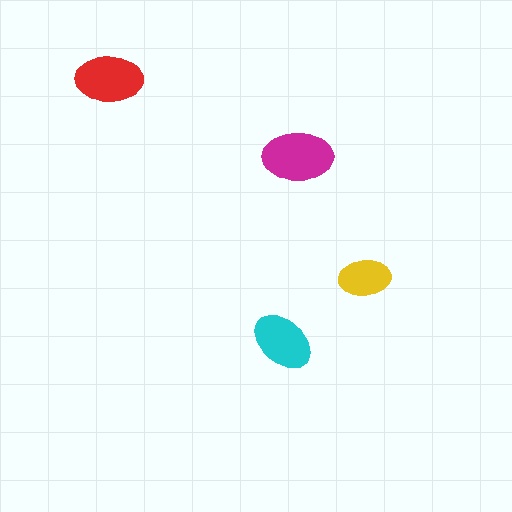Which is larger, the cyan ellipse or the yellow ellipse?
The cyan one.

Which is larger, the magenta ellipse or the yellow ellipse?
The magenta one.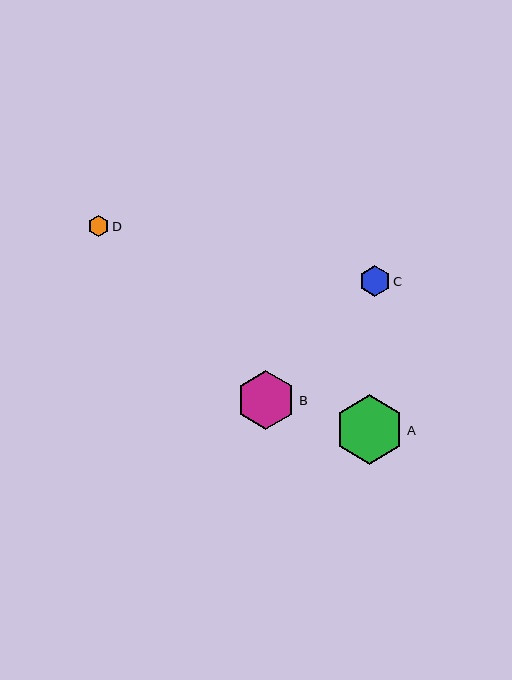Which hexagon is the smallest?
Hexagon D is the smallest with a size of approximately 21 pixels.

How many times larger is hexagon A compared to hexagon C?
Hexagon A is approximately 2.2 times the size of hexagon C.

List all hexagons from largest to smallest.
From largest to smallest: A, B, C, D.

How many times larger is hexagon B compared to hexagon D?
Hexagon B is approximately 2.8 times the size of hexagon D.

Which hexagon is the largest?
Hexagon A is the largest with a size of approximately 69 pixels.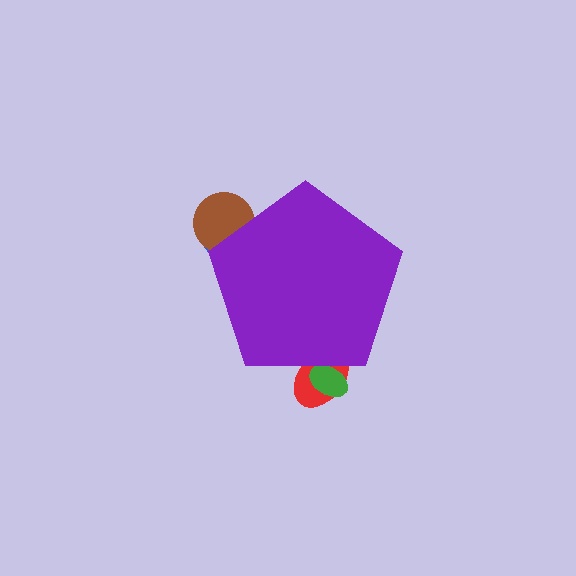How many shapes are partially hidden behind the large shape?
4 shapes are partially hidden.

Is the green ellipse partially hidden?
Yes, the green ellipse is partially hidden behind the purple pentagon.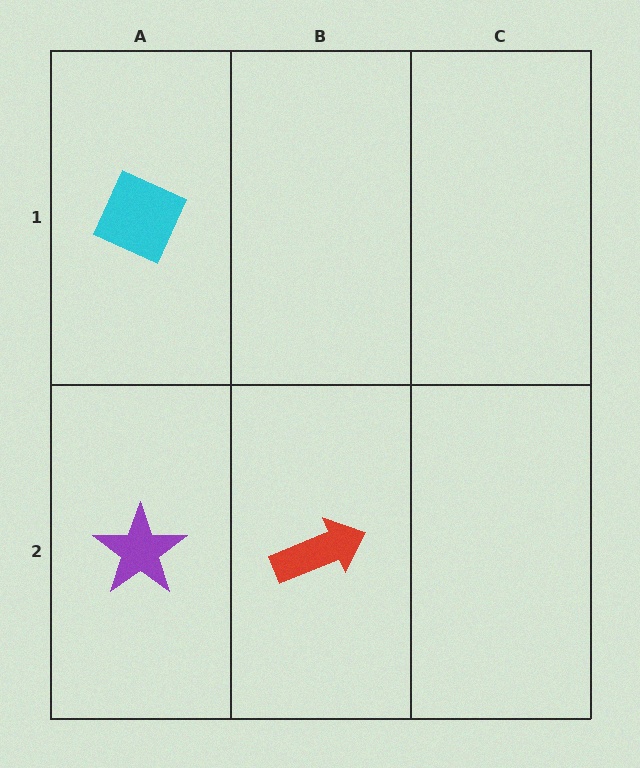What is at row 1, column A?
A cyan diamond.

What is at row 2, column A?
A purple star.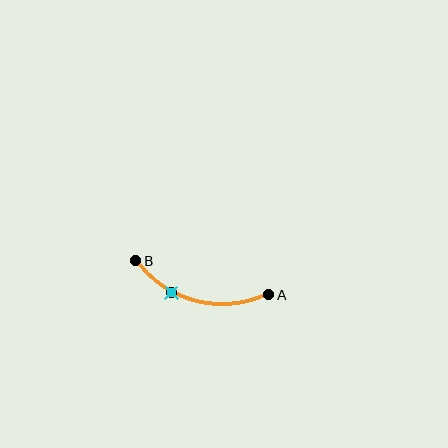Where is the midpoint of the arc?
The arc midpoint is the point on the curve farthest from the straight line joining A and B. It sits below that line.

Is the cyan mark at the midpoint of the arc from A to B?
No. The cyan mark lies on the arc but is closer to endpoint B. The arc midpoint would be at the point on the curve equidistant along the arc from both A and B.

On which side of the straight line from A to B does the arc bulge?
The arc bulges below the straight line connecting A and B.